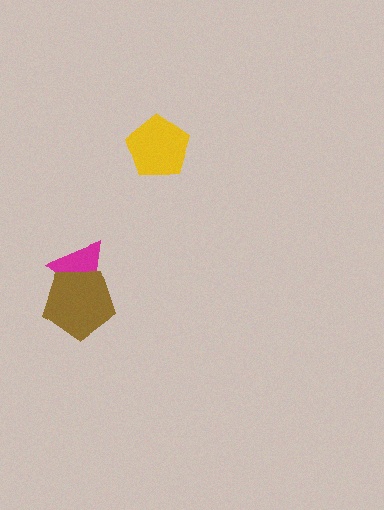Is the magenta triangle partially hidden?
Yes, it is partially covered by another shape.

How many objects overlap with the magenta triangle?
1 object overlaps with the magenta triangle.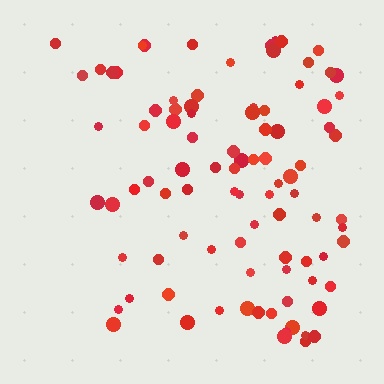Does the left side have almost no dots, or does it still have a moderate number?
Still a moderate number, just noticeably fewer than the right.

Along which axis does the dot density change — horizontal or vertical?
Horizontal.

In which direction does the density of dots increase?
From left to right, with the right side densest.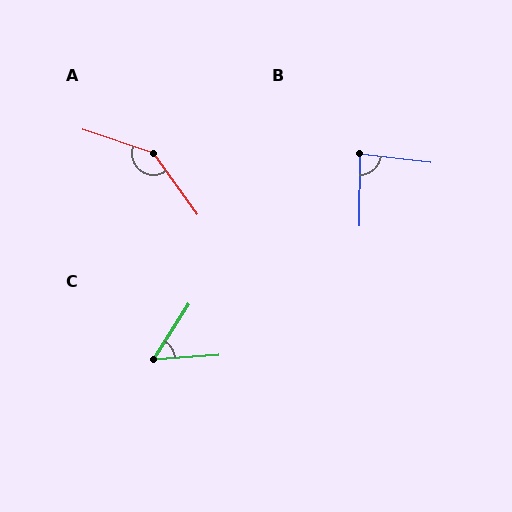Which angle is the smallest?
C, at approximately 53 degrees.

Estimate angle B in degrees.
Approximately 83 degrees.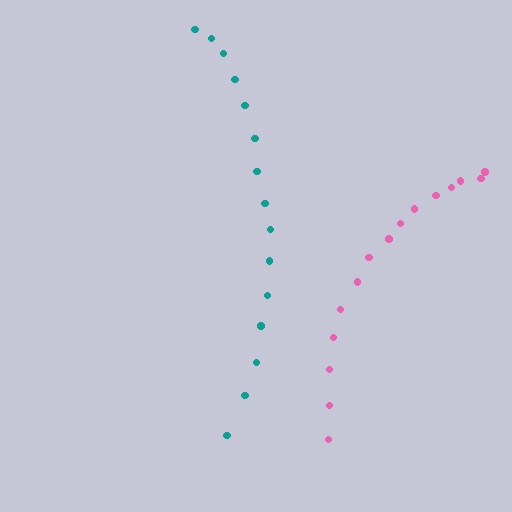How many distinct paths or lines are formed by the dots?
There are 2 distinct paths.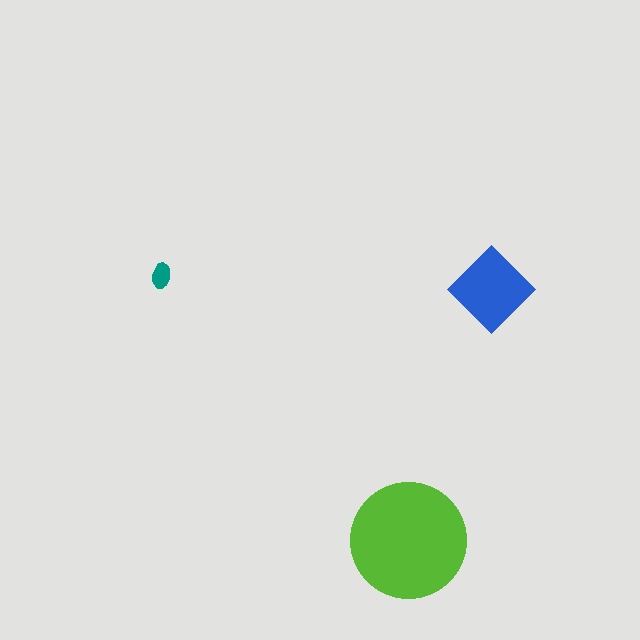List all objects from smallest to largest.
The teal ellipse, the blue diamond, the lime circle.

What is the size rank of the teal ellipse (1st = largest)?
3rd.